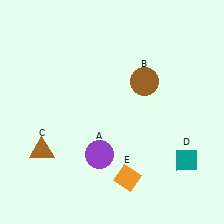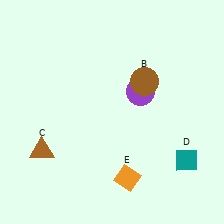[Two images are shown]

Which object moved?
The purple circle (A) moved up.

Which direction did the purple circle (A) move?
The purple circle (A) moved up.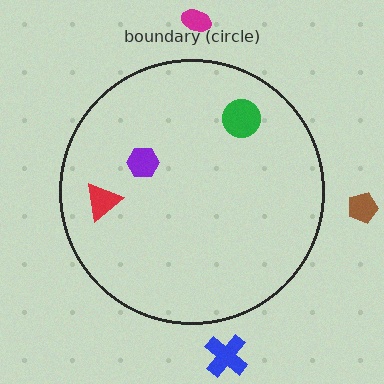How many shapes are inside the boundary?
3 inside, 3 outside.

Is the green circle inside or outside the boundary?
Inside.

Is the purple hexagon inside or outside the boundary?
Inside.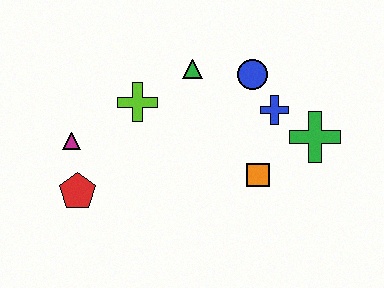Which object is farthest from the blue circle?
The red pentagon is farthest from the blue circle.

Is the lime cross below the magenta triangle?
No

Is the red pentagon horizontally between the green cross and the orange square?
No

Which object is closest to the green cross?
The blue cross is closest to the green cross.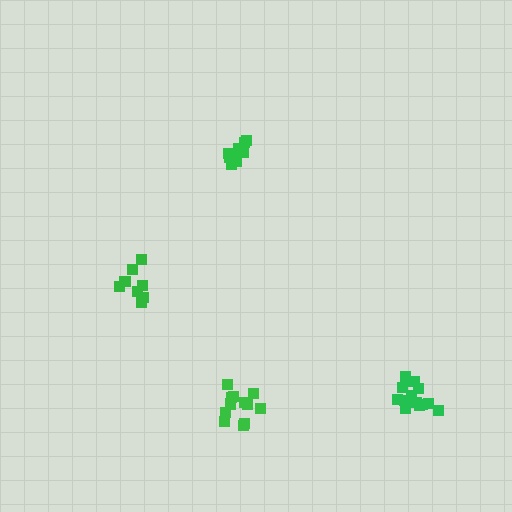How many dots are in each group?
Group 1: 9 dots, Group 2: 12 dots, Group 3: 15 dots, Group 4: 9 dots (45 total).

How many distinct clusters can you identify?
There are 4 distinct clusters.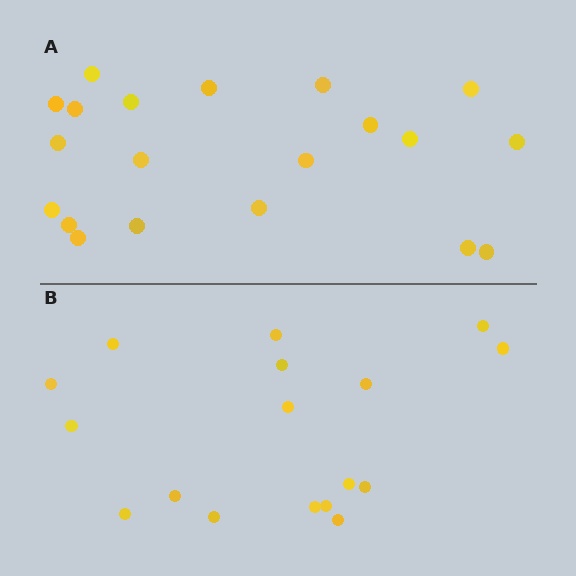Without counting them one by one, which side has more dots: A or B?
Region A (the top region) has more dots.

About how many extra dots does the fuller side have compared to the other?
Region A has just a few more — roughly 2 or 3 more dots than region B.